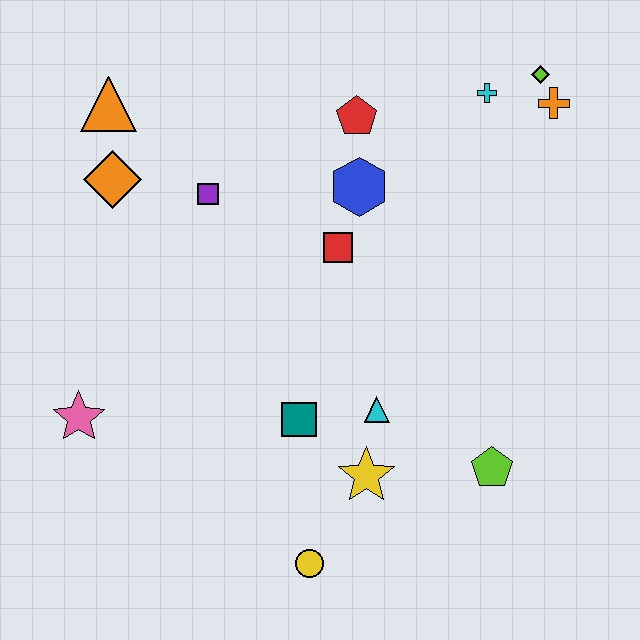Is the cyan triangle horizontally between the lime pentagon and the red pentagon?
Yes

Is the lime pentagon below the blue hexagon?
Yes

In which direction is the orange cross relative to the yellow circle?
The orange cross is above the yellow circle.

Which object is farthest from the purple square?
The lime pentagon is farthest from the purple square.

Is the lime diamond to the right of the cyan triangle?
Yes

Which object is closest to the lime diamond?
The orange cross is closest to the lime diamond.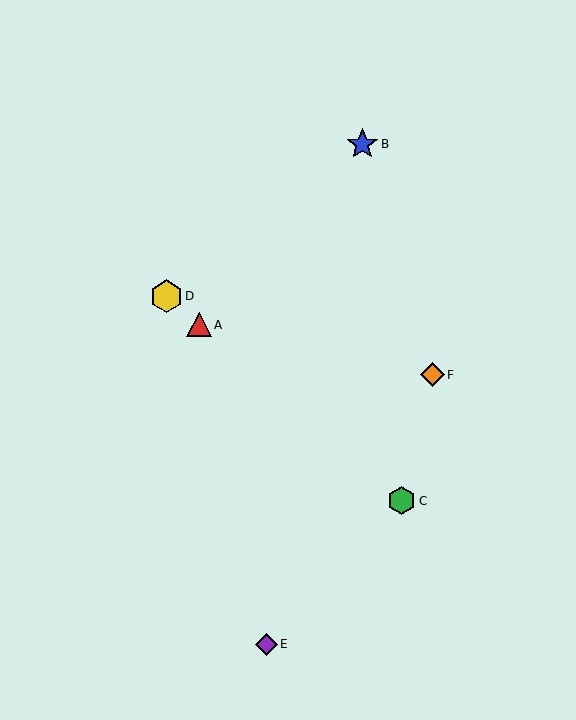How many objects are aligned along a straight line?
3 objects (A, C, D) are aligned along a straight line.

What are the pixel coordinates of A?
Object A is at (199, 325).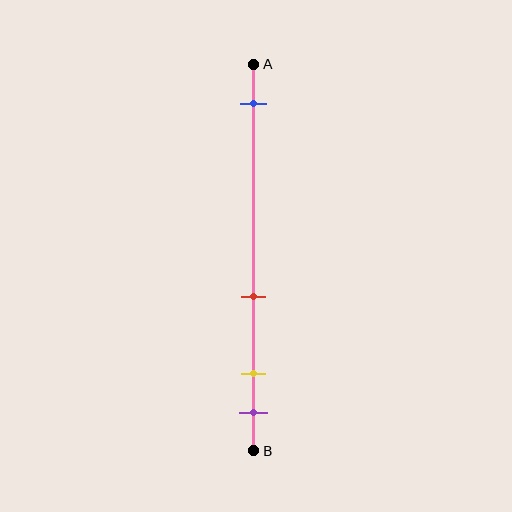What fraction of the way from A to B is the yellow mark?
The yellow mark is approximately 80% (0.8) of the way from A to B.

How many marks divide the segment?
There are 4 marks dividing the segment.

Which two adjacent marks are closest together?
The yellow and purple marks are the closest adjacent pair.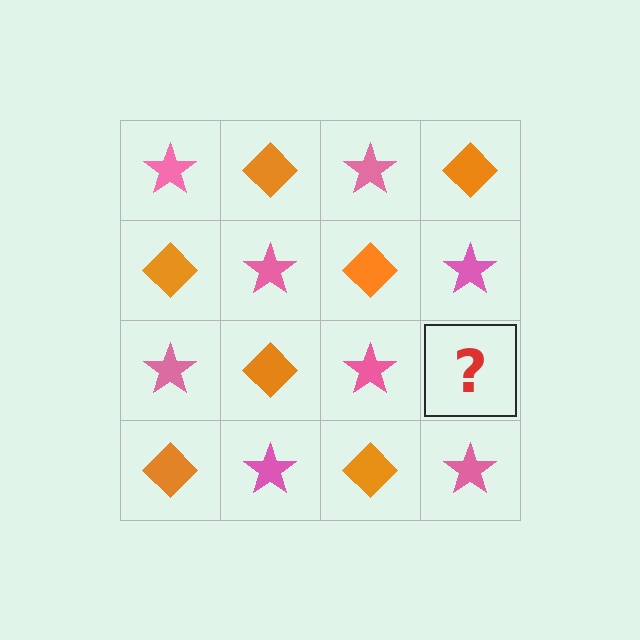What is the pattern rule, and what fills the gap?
The rule is that it alternates pink star and orange diamond in a checkerboard pattern. The gap should be filled with an orange diamond.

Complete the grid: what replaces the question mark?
The question mark should be replaced with an orange diamond.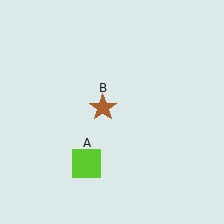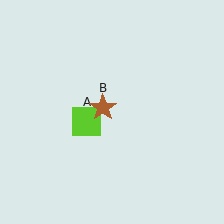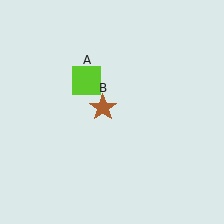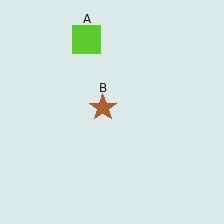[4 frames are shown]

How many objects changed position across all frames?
1 object changed position: lime square (object A).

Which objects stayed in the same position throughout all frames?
Brown star (object B) remained stationary.